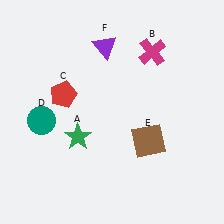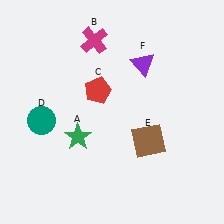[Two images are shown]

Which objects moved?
The objects that moved are: the magenta cross (B), the red pentagon (C), the purple triangle (F).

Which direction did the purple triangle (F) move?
The purple triangle (F) moved right.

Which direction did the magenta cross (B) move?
The magenta cross (B) moved left.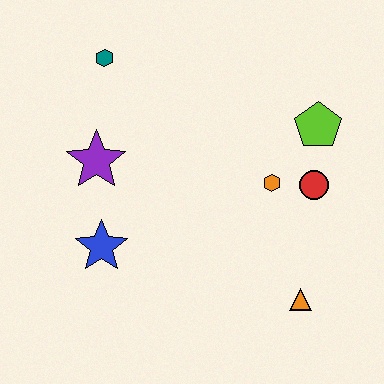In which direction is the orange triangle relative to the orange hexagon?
The orange triangle is below the orange hexagon.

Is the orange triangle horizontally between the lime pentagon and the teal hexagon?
Yes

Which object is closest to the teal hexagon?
The purple star is closest to the teal hexagon.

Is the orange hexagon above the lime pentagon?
No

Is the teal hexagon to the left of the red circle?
Yes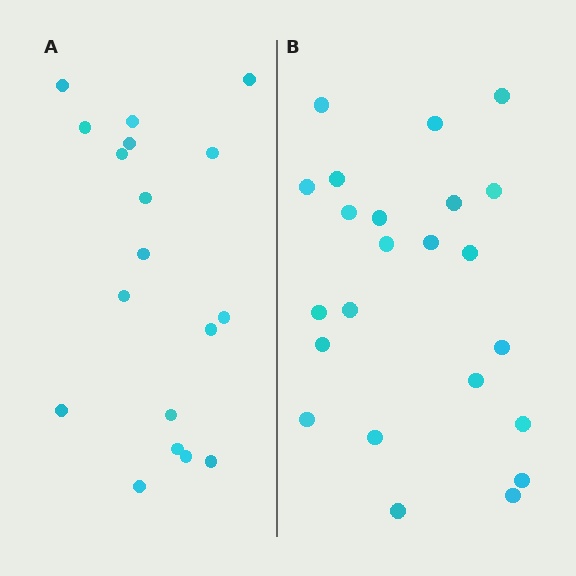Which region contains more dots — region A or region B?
Region B (the right region) has more dots.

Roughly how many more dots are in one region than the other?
Region B has about 5 more dots than region A.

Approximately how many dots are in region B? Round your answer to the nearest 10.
About 20 dots. (The exact count is 23, which rounds to 20.)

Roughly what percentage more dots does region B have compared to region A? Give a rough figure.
About 30% more.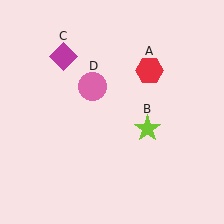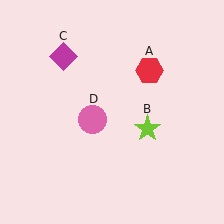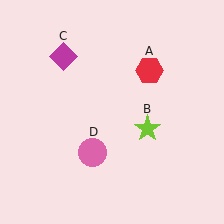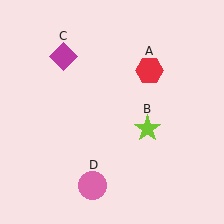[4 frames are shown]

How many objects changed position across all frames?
1 object changed position: pink circle (object D).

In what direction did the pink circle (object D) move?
The pink circle (object D) moved down.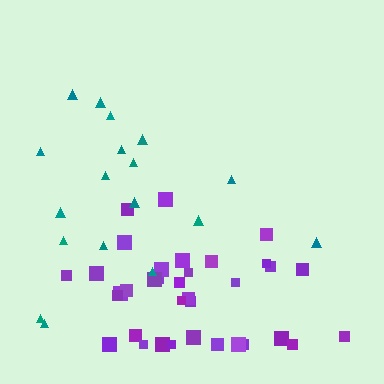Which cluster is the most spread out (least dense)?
Teal.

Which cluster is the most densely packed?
Purple.